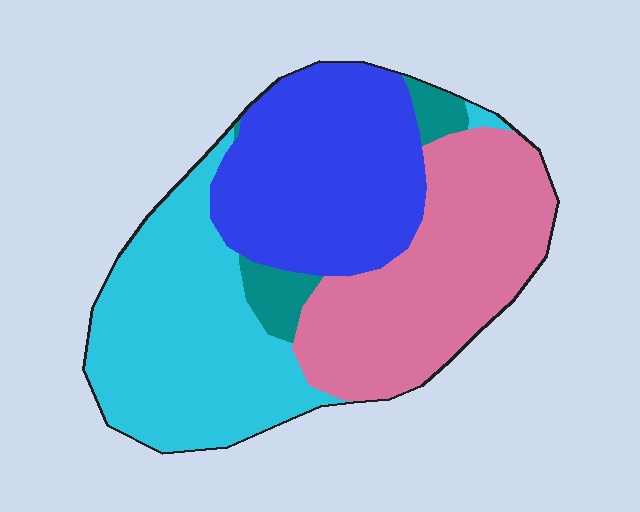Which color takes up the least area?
Teal, at roughly 5%.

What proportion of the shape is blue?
Blue takes up between a quarter and a half of the shape.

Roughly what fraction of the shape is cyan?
Cyan takes up about one third (1/3) of the shape.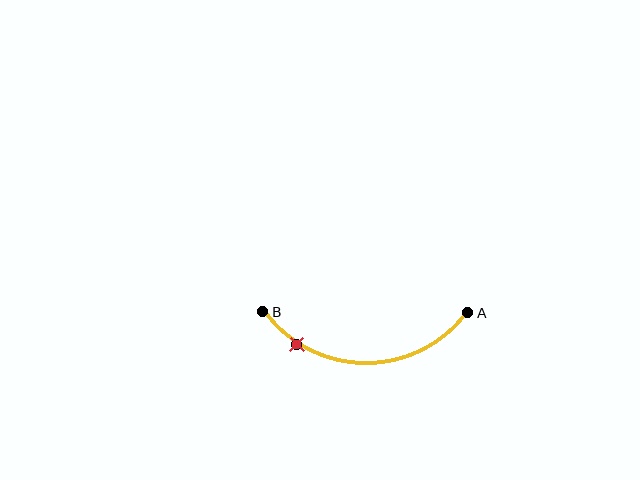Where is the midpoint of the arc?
The arc midpoint is the point on the curve farthest from the straight line joining A and B. It sits below that line.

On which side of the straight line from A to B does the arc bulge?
The arc bulges below the straight line connecting A and B.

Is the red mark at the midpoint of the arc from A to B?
No. The red mark lies on the arc but is closer to endpoint B. The arc midpoint would be at the point on the curve equidistant along the arc from both A and B.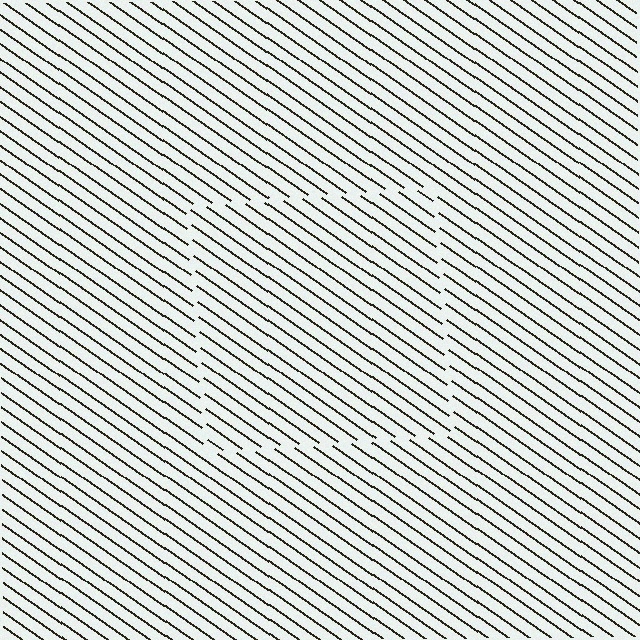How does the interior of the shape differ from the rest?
The interior of the shape contains the same grating, shifted by half a period — the contour is defined by the phase discontinuity where line-ends from the inner and outer gratings abut.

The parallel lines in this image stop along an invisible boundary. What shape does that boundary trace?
An illusory square. The interior of the shape contains the same grating, shifted by half a period — the contour is defined by the phase discontinuity where line-ends from the inner and outer gratings abut.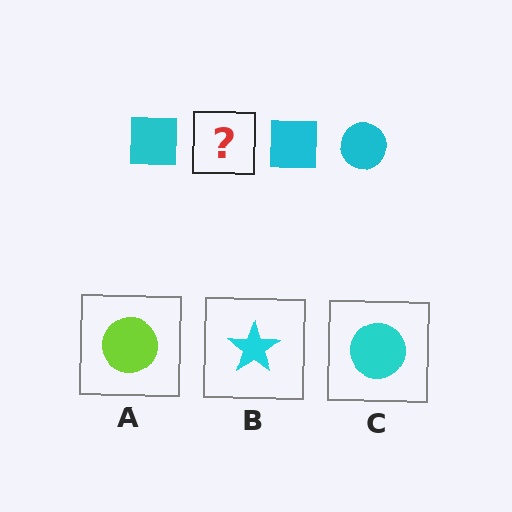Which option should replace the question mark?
Option C.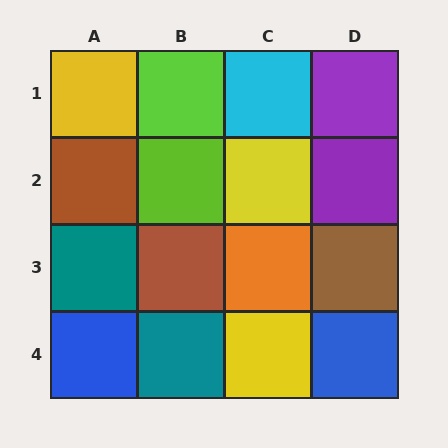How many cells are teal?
2 cells are teal.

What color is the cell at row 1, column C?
Cyan.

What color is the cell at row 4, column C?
Yellow.